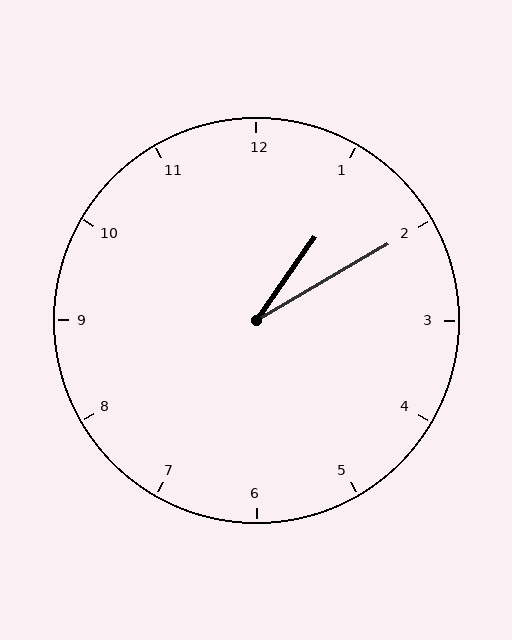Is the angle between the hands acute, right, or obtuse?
It is acute.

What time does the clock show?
1:10.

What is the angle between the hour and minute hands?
Approximately 25 degrees.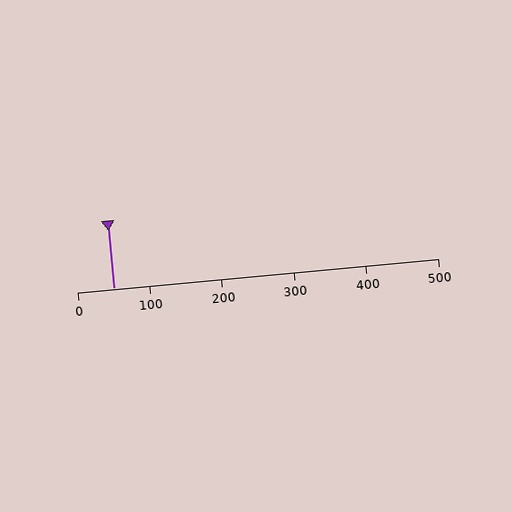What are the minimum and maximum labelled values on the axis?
The axis runs from 0 to 500.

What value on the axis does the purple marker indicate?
The marker indicates approximately 50.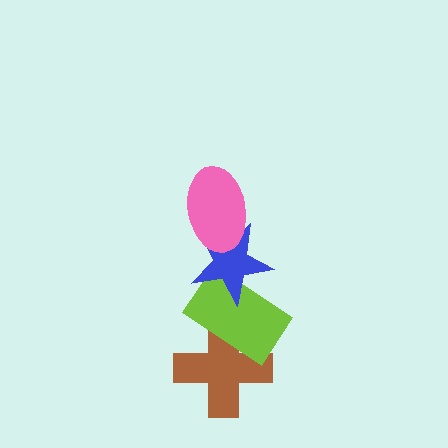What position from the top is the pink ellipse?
The pink ellipse is 1st from the top.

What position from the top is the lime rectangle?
The lime rectangle is 3rd from the top.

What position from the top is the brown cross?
The brown cross is 4th from the top.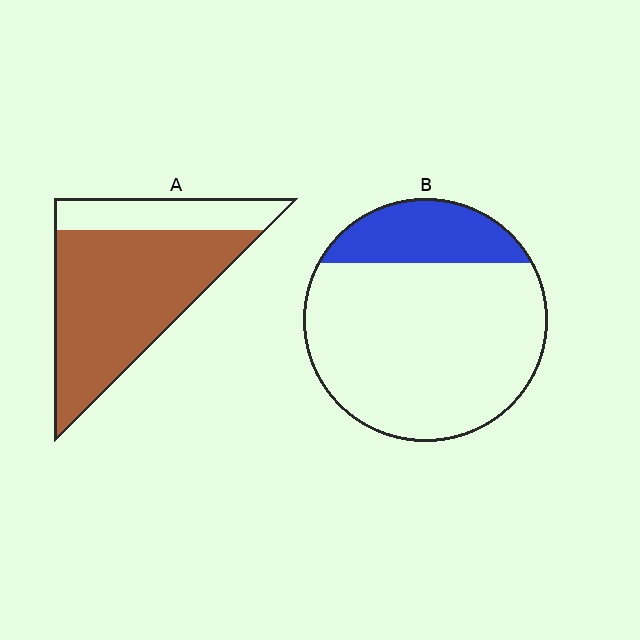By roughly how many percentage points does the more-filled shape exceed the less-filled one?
By roughly 55 percentage points (A over B).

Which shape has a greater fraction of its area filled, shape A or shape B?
Shape A.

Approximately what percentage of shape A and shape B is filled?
A is approximately 75% and B is approximately 20%.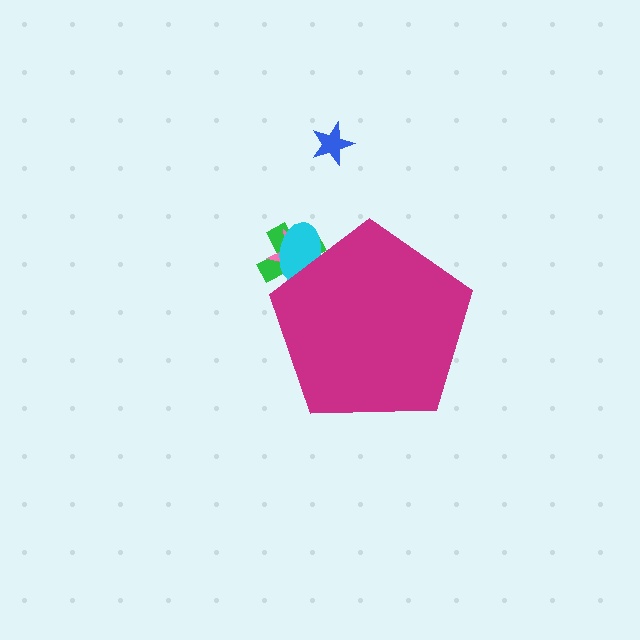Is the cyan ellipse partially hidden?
Yes, the cyan ellipse is partially hidden behind the magenta pentagon.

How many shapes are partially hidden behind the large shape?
3 shapes are partially hidden.